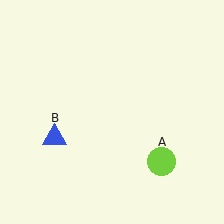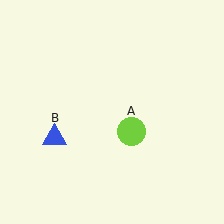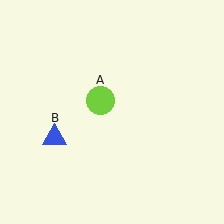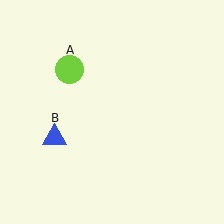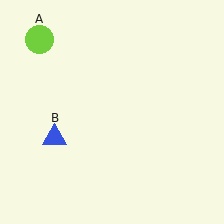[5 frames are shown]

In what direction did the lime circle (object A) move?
The lime circle (object A) moved up and to the left.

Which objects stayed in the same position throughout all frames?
Blue triangle (object B) remained stationary.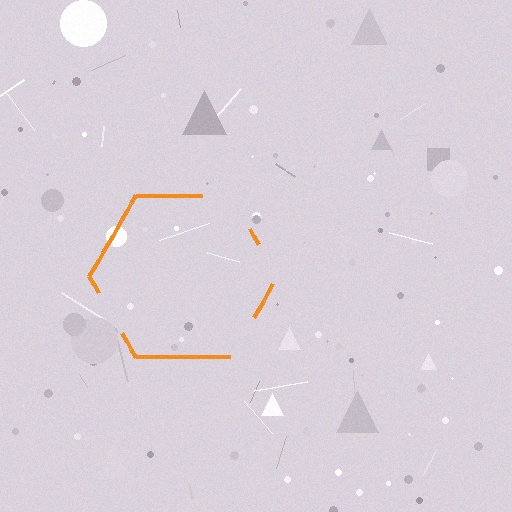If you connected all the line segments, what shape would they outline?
They would outline a hexagon.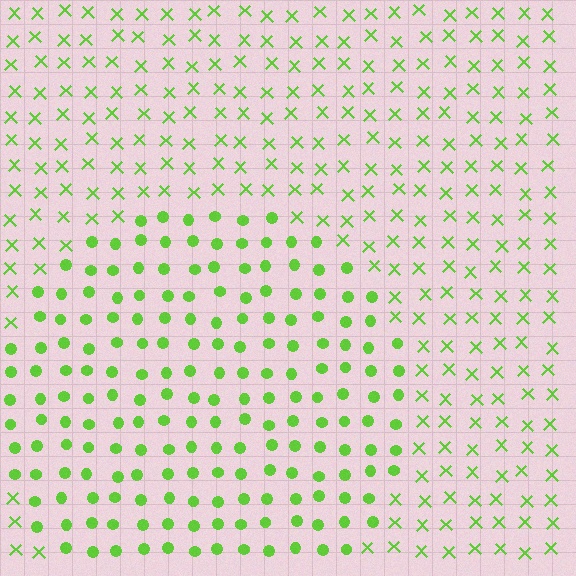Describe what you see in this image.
The image is filled with small lime elements arranged in a uniform grid. A circle-shaped region contains circles, while the surrounding area contains X marks. The boundary is defined purely by the change in element shape.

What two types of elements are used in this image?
The image uses circles inside the circle region and X marks outside it.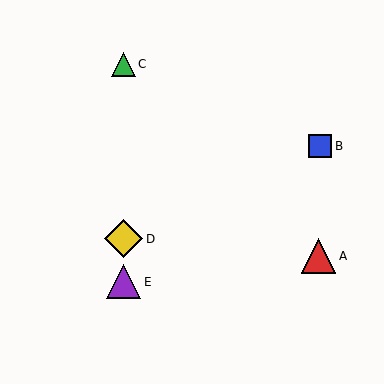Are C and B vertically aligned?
No, C is at x≈124 and B is at x≈320.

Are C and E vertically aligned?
Yes, both are at x≈124.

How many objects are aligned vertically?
3 objects (C, D, E) are aligned vertically.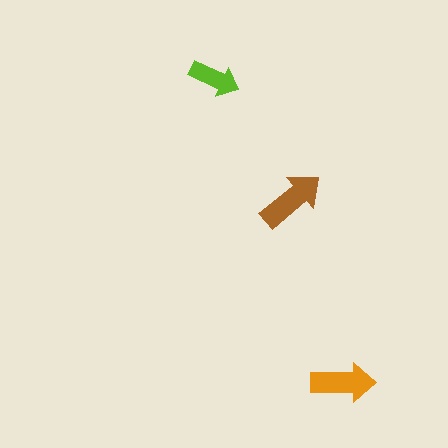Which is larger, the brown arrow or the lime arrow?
The brown one.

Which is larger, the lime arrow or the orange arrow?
The orange one.